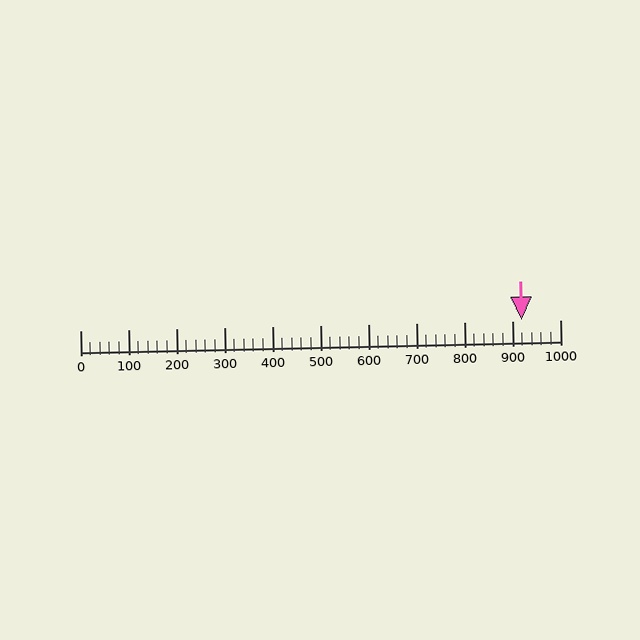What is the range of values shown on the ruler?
The ruler shows values from 0 to 1000.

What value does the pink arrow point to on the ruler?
The pink arrow points to approximately 920.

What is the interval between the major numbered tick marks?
The major tick marks are spaced 100 units apart.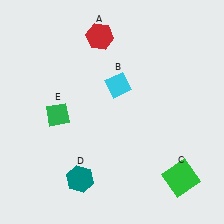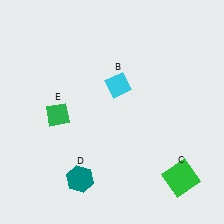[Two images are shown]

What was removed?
The red hexagon (A) was removed in Image 2.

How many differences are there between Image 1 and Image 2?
There is 1 difference between the two images.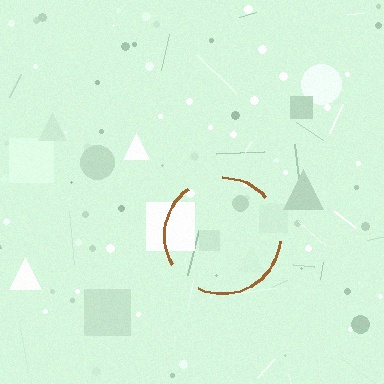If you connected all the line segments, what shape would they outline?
They would outline a circle.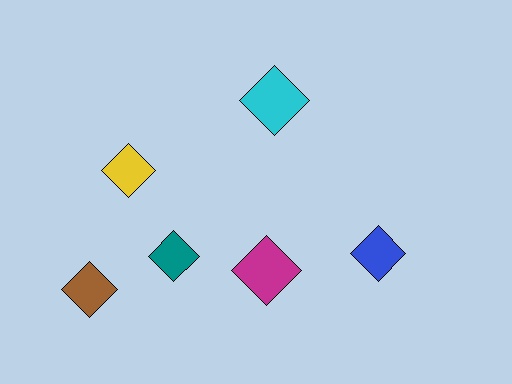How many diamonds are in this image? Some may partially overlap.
There are 6 diamonds.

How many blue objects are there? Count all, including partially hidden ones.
There is 1 blue object.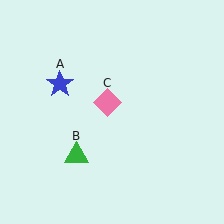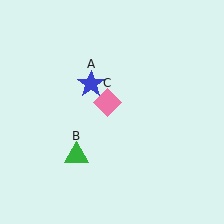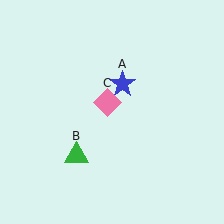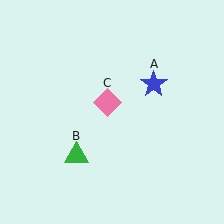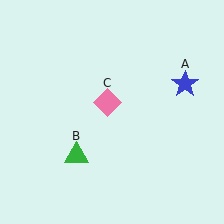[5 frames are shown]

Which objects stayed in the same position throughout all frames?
Green triangle (object B) and pink diamond (object C) remained stationary.